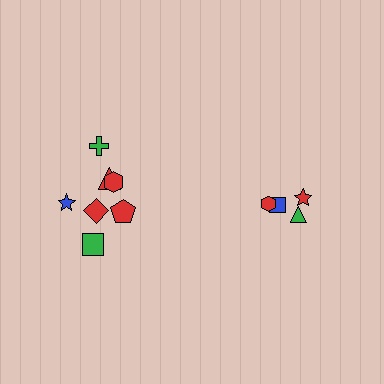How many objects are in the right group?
There are 4 objects.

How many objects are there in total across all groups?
There are 11 objects.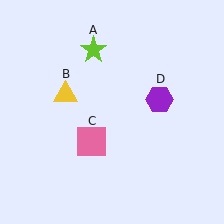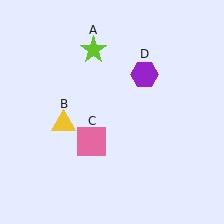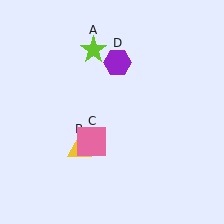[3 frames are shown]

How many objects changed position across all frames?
2 objects changed position: yellow triangle (object B), purple hexagon (object D).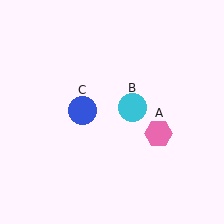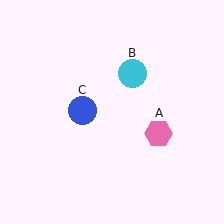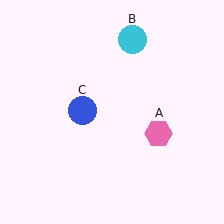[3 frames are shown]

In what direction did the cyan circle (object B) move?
The cyan circle (object B) moved up.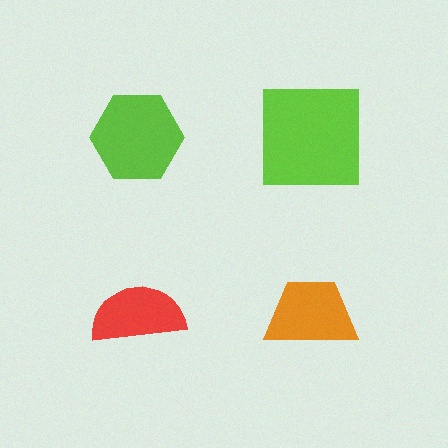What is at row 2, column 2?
An orange trapezoid.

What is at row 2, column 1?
A red semicircle.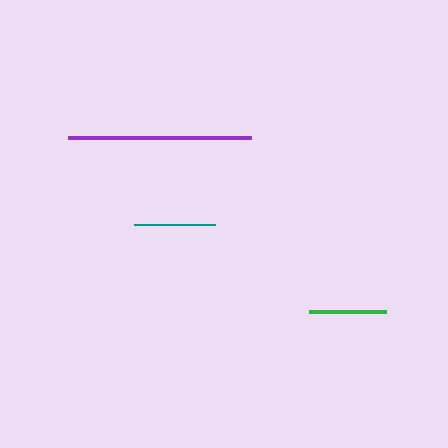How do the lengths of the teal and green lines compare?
The teal and green lines are approximately the same length.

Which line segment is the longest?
The purple line is the longest at approximately 183 pixels.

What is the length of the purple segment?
The purple segment is approximately 183 pixels long.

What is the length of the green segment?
The green segment is approximately 77 pixels long.